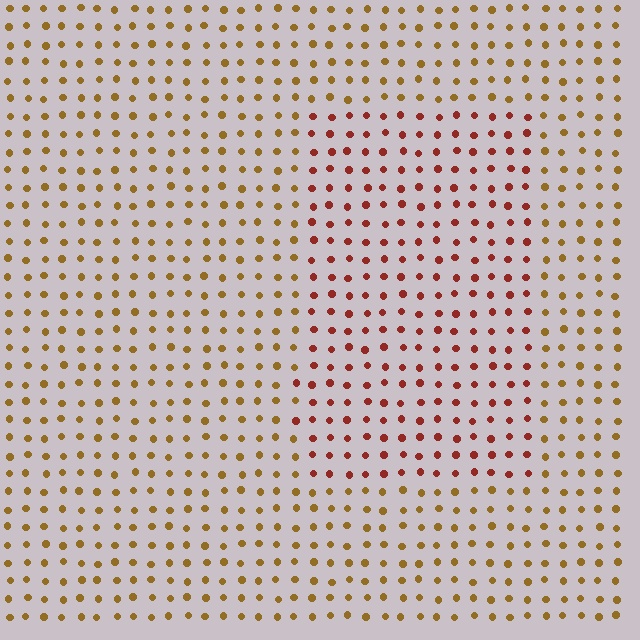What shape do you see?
I see a rectangle.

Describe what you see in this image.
The image is filled with small brown elements in a uniform arrangement. A rectangle-shaped region is visible where the elements are tinted to a slightly different hue, forming a subtle color boundary.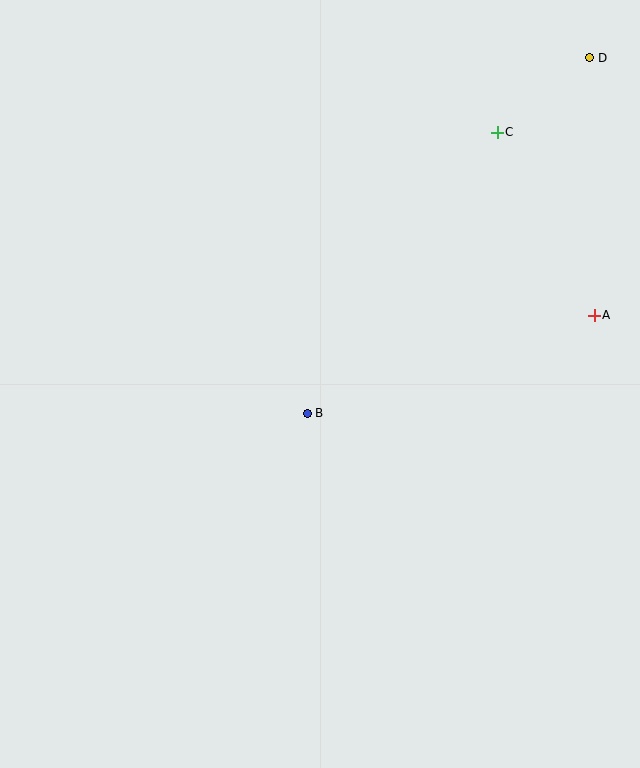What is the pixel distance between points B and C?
The distance between B and C is 339 pixels.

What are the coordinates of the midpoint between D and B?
The midpoint between D and B is at (449, 235).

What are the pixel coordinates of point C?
Point C is at (497, 132).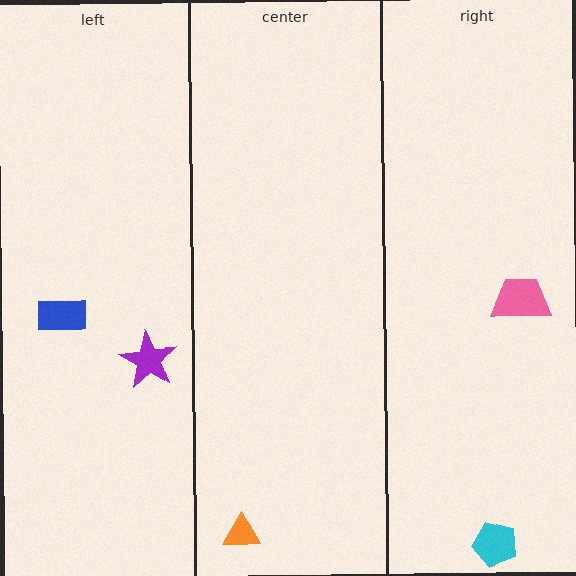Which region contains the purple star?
The left region.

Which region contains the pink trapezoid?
The right region.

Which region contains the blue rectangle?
The left region.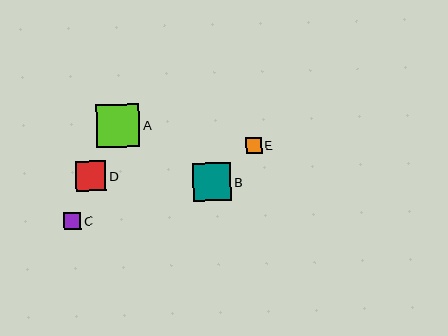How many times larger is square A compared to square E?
Square A is approximately 2.7 times the size of square E.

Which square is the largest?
Square A is the largest with a size of approximately 43 pixels.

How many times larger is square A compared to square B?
Square A is approximately 1.1 times the size of square B.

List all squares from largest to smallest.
From largest to smallest: A, B, D, C, E.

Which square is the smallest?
Square E is the smallest with a size of approximately 16 pixels.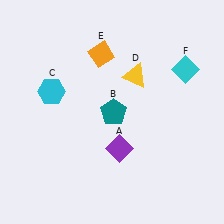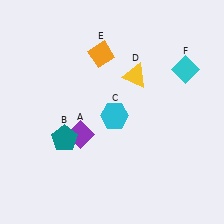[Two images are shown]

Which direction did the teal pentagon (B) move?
The teal pentagon (B) moved left.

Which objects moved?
The objects that moved are: the purple diamond (A), the teal pentagon (B), the cyan hexagon (C).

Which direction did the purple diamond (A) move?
The purple diamond (A) moved left.